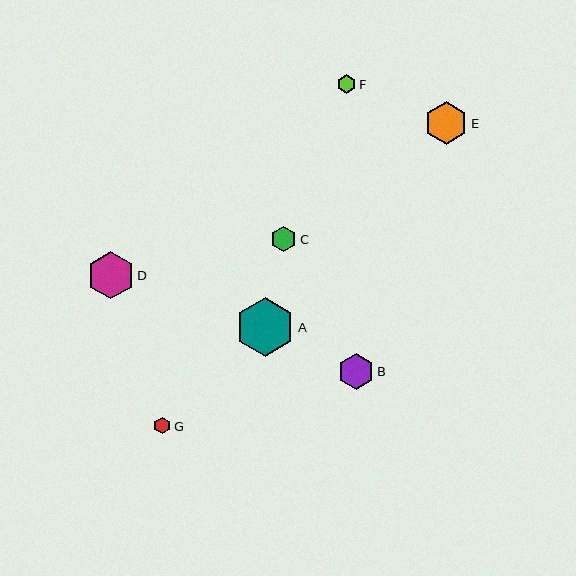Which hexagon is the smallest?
Hexagon G is the smallest with a size of approximately 17 pixels.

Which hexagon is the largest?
Hexagon A is the largest with a size of approximately 59 pixels.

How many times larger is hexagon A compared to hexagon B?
Hexagon A is approximately 1.6 times the size of hexagon B.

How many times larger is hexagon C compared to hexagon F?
Hexagon C is approximately 1.4 times the size of hexagon F.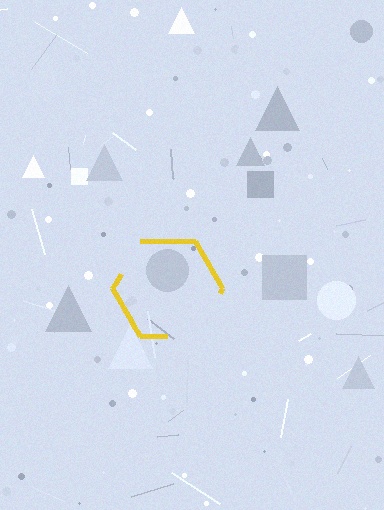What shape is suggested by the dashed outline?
The dashed outline suggests a hexagon.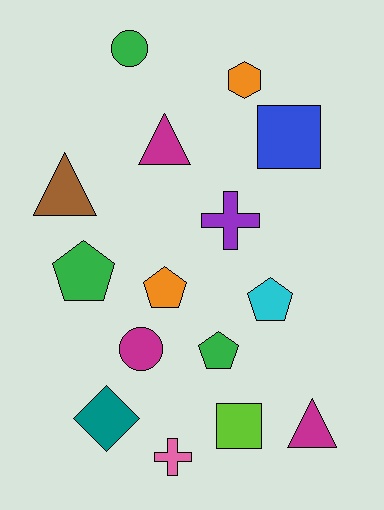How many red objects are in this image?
There are no red objects.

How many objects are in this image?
There are 15 objects.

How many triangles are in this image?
There are 3 triangles.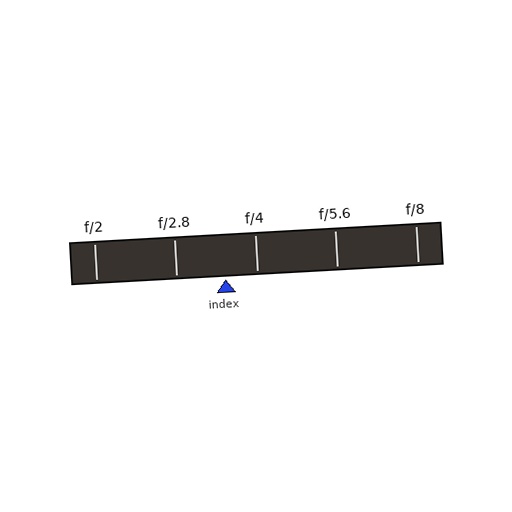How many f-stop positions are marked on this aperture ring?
There are 5 f-stop positions marked.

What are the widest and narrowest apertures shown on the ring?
The widest aperture shown is f/2 and the narrowest is f/8.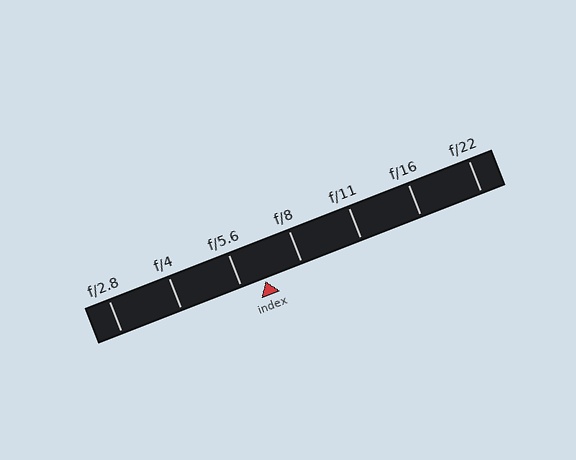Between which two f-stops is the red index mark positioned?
The index mark is between f/5.6 and f/8.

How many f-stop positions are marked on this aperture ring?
There are 7 f-stop positions marked.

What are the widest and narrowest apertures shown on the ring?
The widest aperture shown is f/2.8 and the narrowest is f/22.